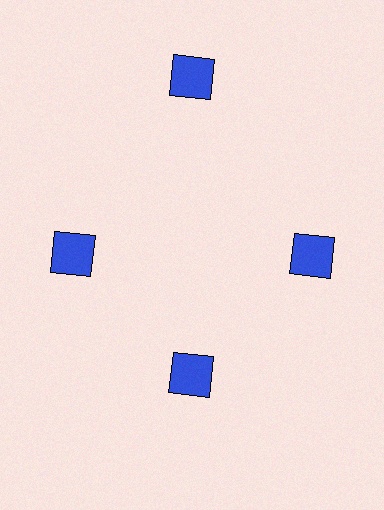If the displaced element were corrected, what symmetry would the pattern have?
It would have 4-fold rotational symmetry — the pattern would map onto itself every 90 degrees.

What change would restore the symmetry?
The symmetry would be restored by moving it inward, back onto the ring so that all 4 squares sit at equal angles and equal distance from the center.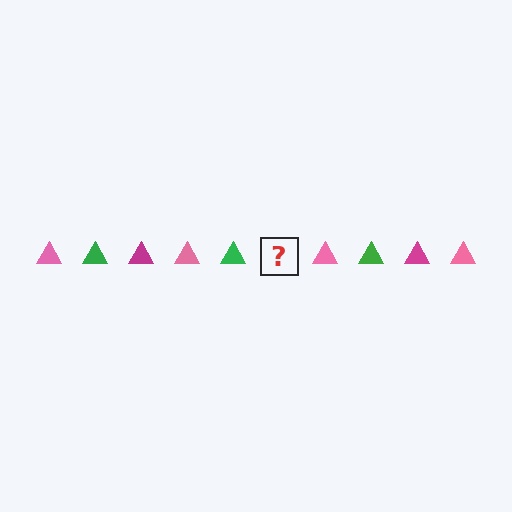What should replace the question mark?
The question mark should be replaced with a magenta triangle.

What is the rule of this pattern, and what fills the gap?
The rule is that the pattern cycles through pink, green, magenta triangles. The gap should be filled with a magenta triangle.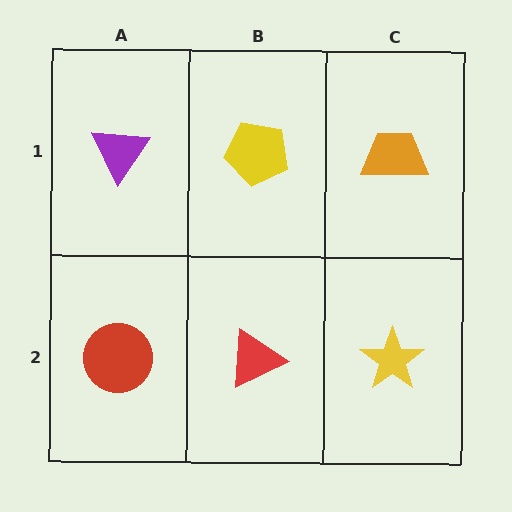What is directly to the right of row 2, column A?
A red triangle.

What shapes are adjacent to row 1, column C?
A yellow star (row 2, column C), a yellow pentagon (row 1, column B).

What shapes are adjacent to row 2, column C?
An orange trapezoid (row 1, column C), a red triangle (row 2, column B).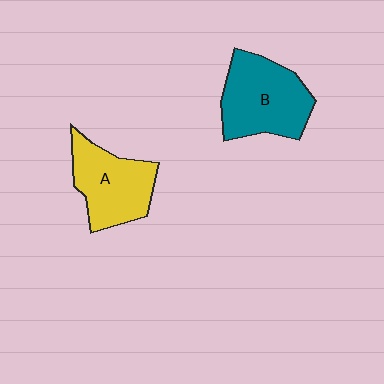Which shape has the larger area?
Shape B (teal).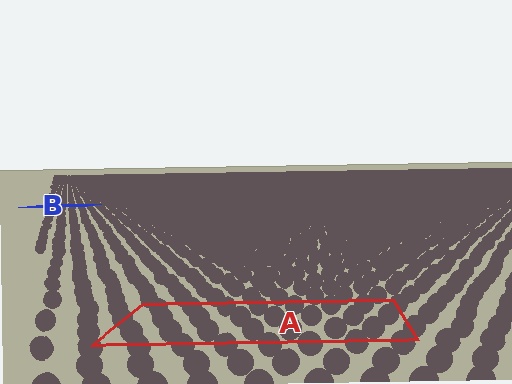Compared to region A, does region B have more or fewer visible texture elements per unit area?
Region B has more texture elements per unit area — they are packed more densely because it is farther away.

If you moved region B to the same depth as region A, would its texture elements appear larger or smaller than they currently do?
They would appear larger. At a closer depth, the same texture elements are projected at a bigger on-screen size.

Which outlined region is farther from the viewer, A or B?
Region B is farther from the viewer — the texture elements inside it appear smaller and more densely packed.